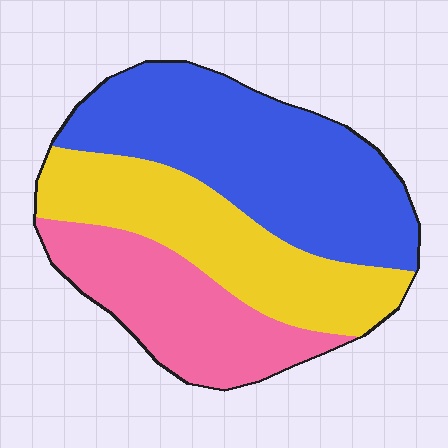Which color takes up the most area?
Blue, at roughly 45%.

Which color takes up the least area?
Pink, at roughly 25%.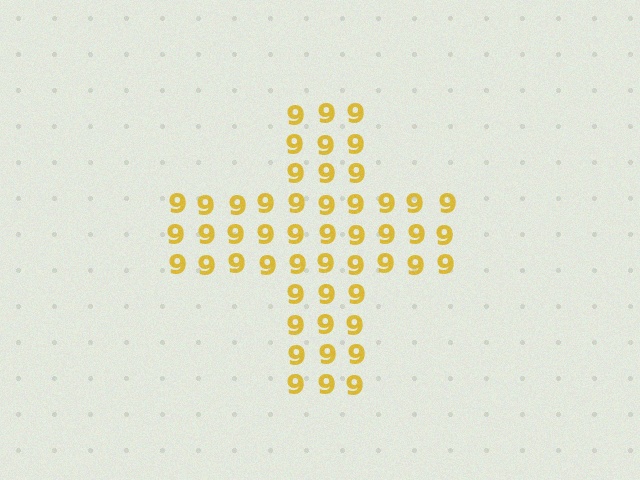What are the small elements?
The small elements are digit 9's.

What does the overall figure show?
The overall figure shows a cross.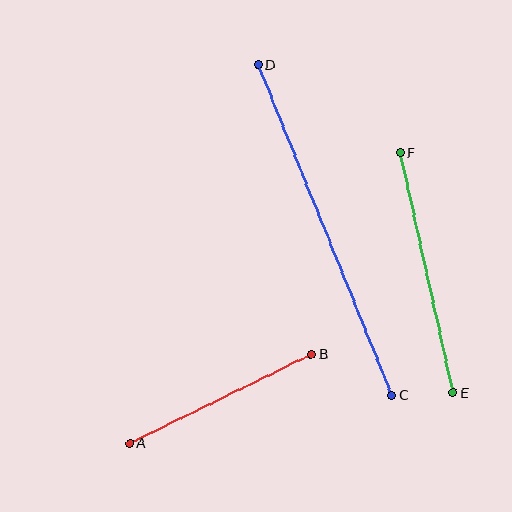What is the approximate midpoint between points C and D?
The midpoint is at approximately (325, 230) pixels.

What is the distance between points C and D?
The distance is approximately 356 pixels.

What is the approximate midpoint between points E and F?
The midpoint is at approximately (427, 273) pixels.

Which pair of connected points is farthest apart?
Points C and D are farthest apart.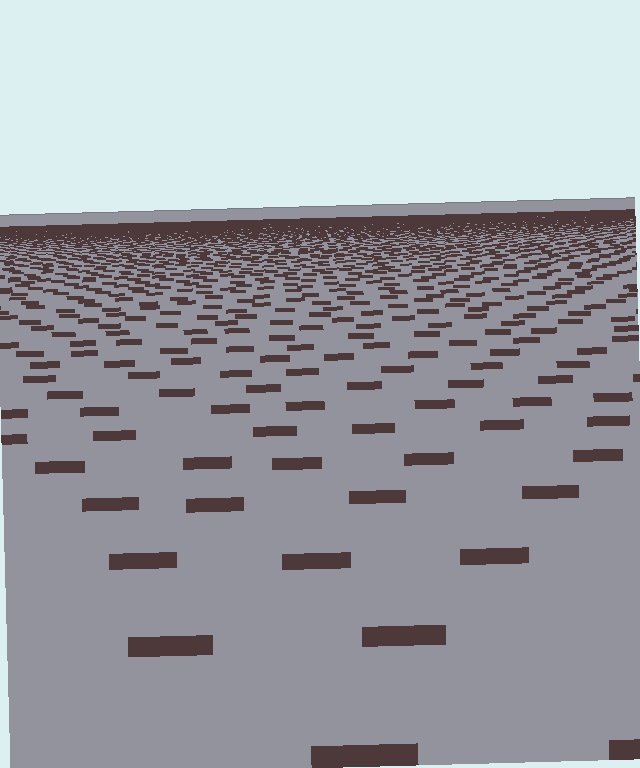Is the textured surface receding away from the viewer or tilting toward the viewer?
The surface is receding away from the viewer. Texture elements get smaller and denser toward the top.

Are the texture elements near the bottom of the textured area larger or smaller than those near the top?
Larger. Near the bottom, elements are closer to the viewer and appear at a bigger on-screen size.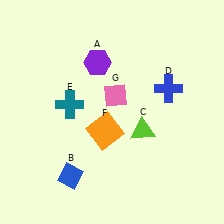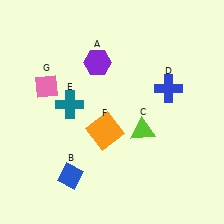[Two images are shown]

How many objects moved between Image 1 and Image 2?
1 object moved between the two images.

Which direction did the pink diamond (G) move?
The pink diamond (G) moved left.